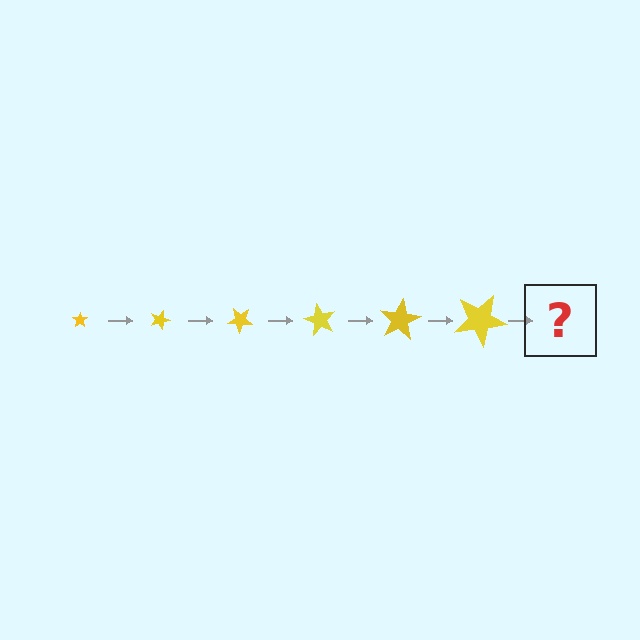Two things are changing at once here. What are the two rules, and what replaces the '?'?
The two rules are that the star grows larger each step and it rotates 20 degrees each step. The '?' should be a star, larger than the previous one and rotated 120 degrees from the start.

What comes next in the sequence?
The next element should be a star, larger than the previous one and rotated 120 degrees from the start.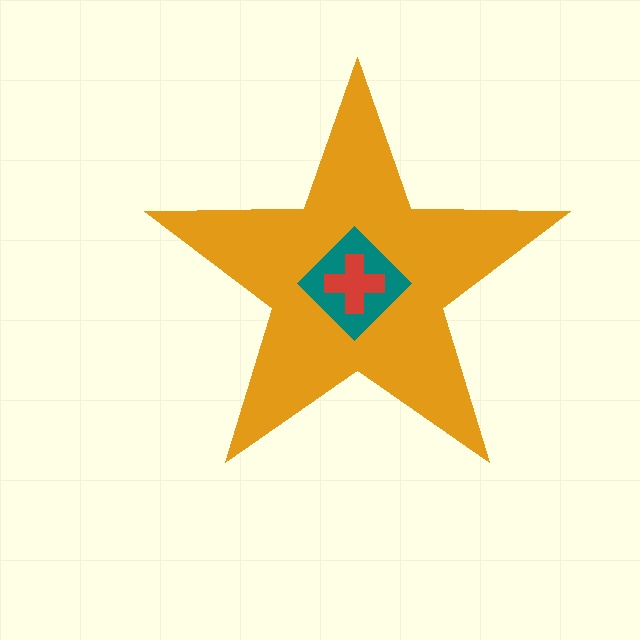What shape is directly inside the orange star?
The teal diamond.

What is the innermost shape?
The red cross.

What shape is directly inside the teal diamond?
The red cross.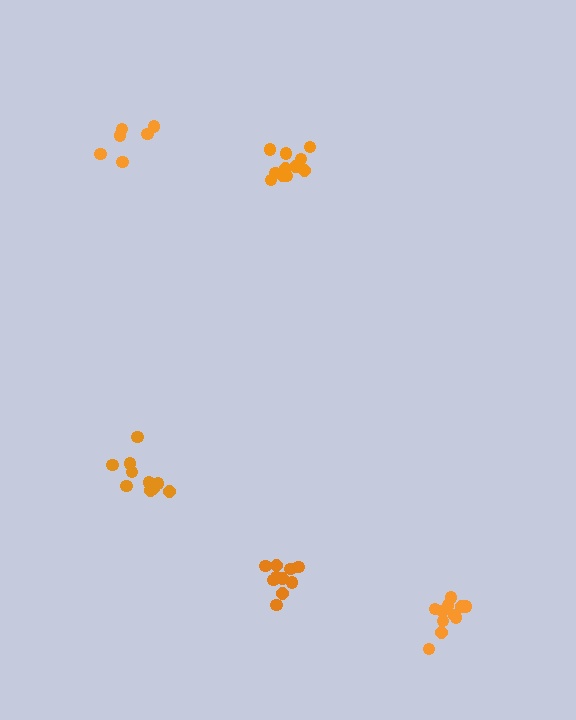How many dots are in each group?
Group 1: 10 dots, Group 2: 12 dots, Group 3: 6 dots, Group 4: 10 dots, Group 5: 11 dots (49 total).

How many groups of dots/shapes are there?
There are 5 groups.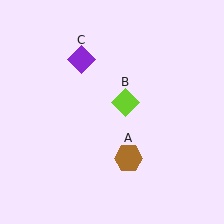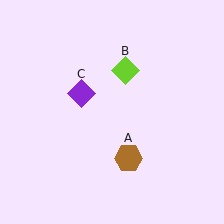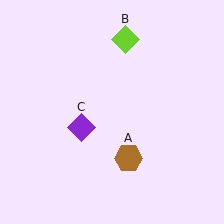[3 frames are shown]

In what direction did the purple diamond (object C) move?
The purple diamond (object C) moved down.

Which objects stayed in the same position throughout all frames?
Brown hexagon (object A) remained stationary.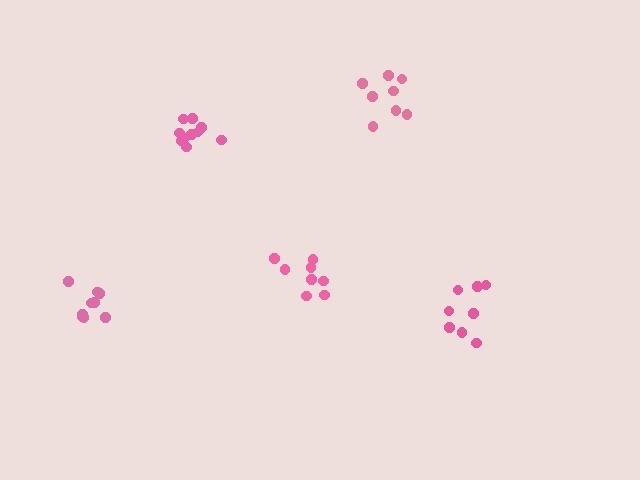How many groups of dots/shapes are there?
There are 5 groups.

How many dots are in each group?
Group 1: 9 dots, Group 2: 8 dots, Group 3: 8 dots, Group 4: 10 dots, Group 5: 8 dots (43 total).